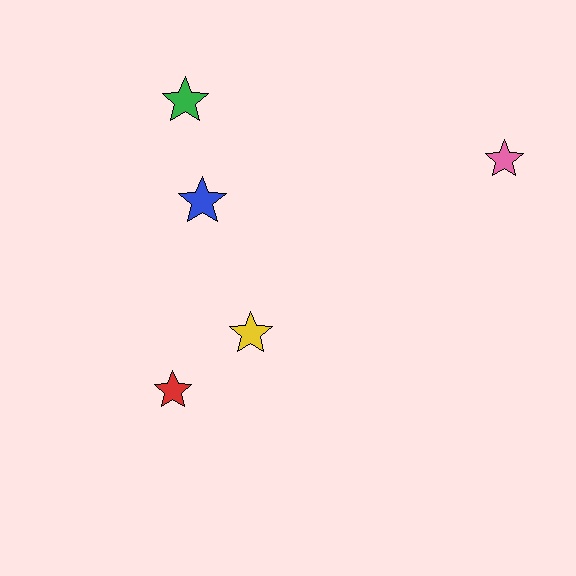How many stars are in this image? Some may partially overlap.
There are 5 stars.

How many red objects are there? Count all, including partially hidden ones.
There is 1 red object.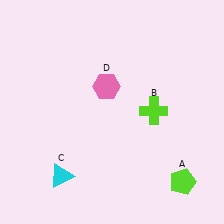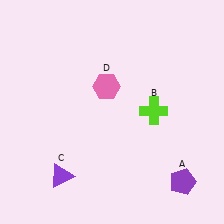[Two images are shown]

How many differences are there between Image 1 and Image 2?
There are 2 differences between the two images.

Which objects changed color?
A changed from lime to purple. C changed from cyan to purple.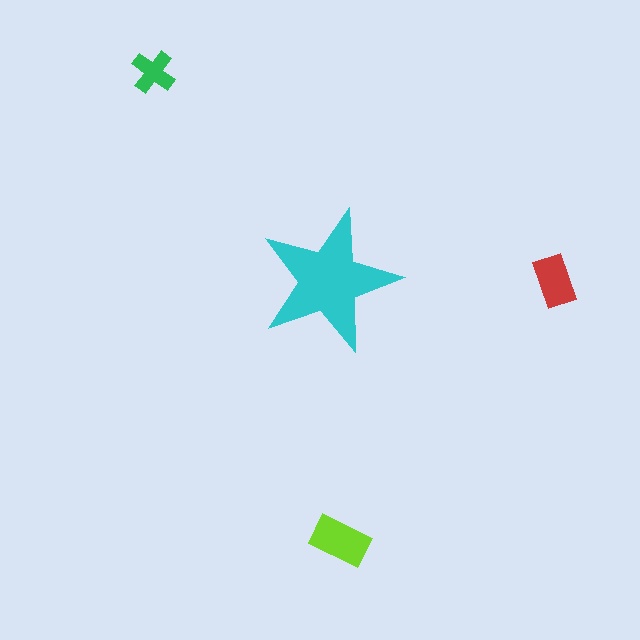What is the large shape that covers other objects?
A cyan star.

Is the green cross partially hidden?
No, the green cross is fully visible.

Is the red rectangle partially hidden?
No, the red rectangle is fully visible.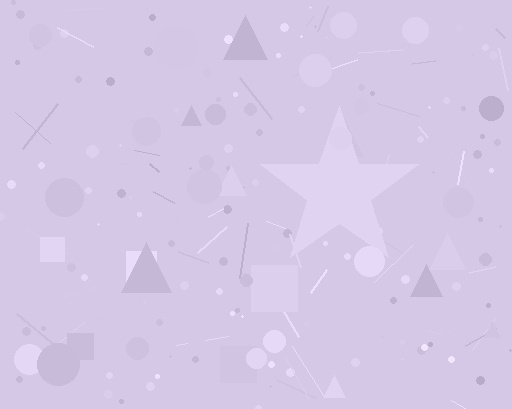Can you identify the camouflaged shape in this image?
The camouflaged shape is a star.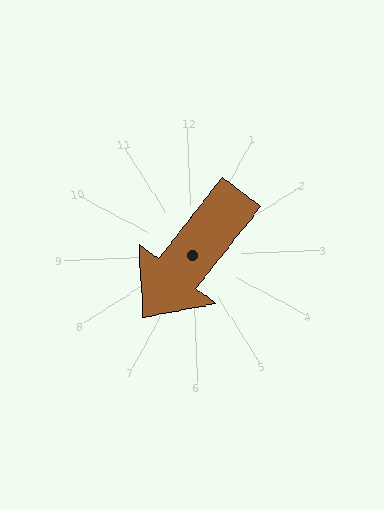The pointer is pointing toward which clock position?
Roughly 7 o'clock.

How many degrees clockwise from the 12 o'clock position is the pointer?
Approximately 220 degrees.